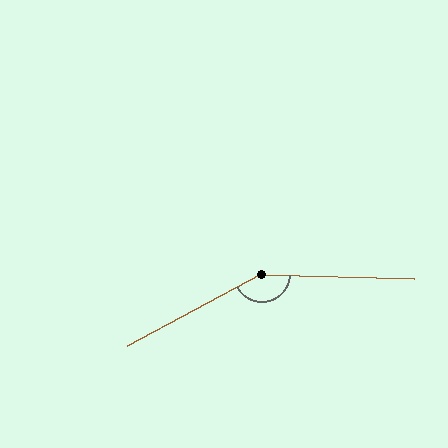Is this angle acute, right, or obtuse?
It is obtuse.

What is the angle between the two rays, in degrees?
Approximately 150 degrees.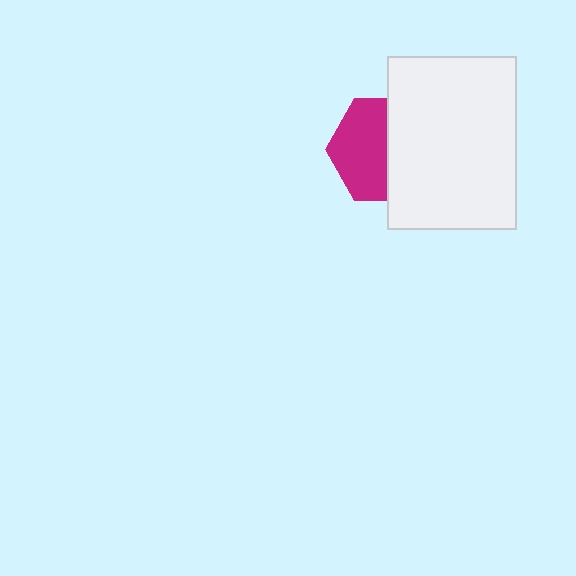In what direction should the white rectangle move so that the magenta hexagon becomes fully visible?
The white rectangle should move right. That is the shortest direction to clear the overlap and leave the magenta hexagon fully visible.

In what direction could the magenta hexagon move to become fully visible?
The magenta hexagon could move left. That would shift it out from behind the white rectangle entirely.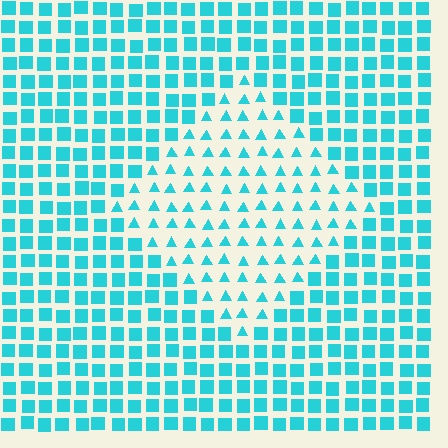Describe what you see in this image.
The image is filled with small cyan elements arranged in a uniform grid. A diamond-shaped region contains triangles, while the surrounding area contains squares. The boundary is defined purely by the change in element shape.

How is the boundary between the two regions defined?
The boundary is defined by a change in element shape: triangles inside vs. squares outside. All elements share the same color and spacing.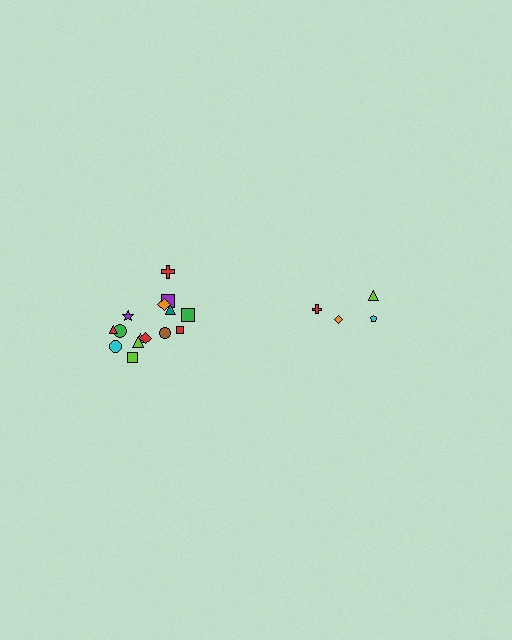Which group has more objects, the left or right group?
The left group.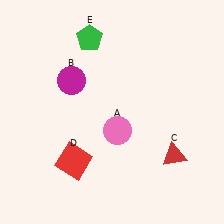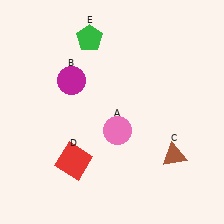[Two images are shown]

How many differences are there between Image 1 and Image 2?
There is 1 difference between the two images.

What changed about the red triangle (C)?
In Image 1, C is red. In Image 2, it changed to brown.